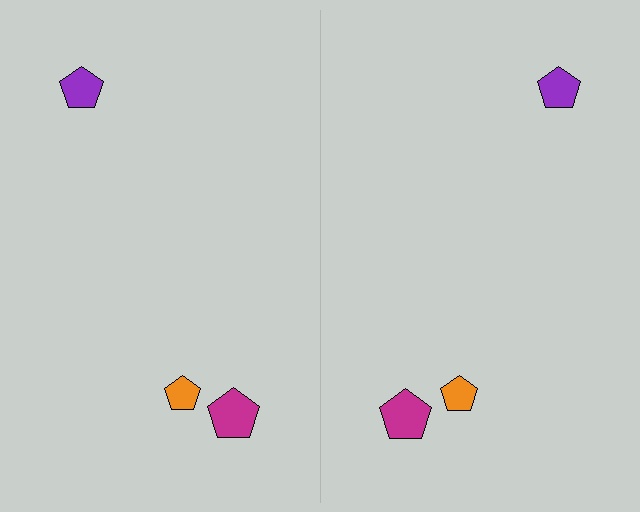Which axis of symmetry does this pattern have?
The pattern has a vertical axis of symmetry running through the center of the image.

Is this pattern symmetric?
Yes, this pattern has bilateral (reflection) symmetry.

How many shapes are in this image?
There are 6 shapes in this image.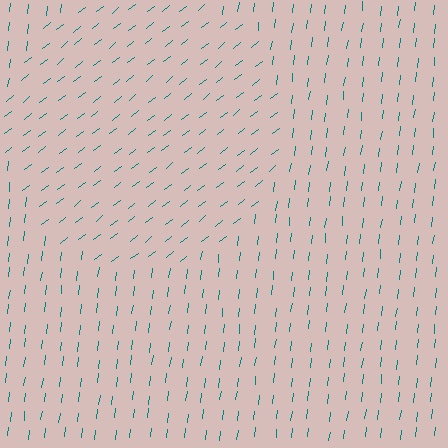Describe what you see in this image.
The image is filled with small teal line segments. A circle region in the image has lines oriented differently from the surrounding lines, creating a visible texture boundary.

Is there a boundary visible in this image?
Yes, there is a texture boundary formed by a change in line orientation.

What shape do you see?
I see a circle.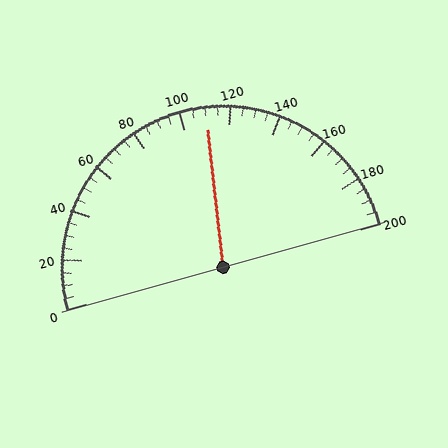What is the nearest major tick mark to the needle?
The nearest major tick mark is 120.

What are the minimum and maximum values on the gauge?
The gauge ranges from 0 to 200.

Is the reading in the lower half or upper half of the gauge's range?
The reading is in the upper half of the range (0 to 200).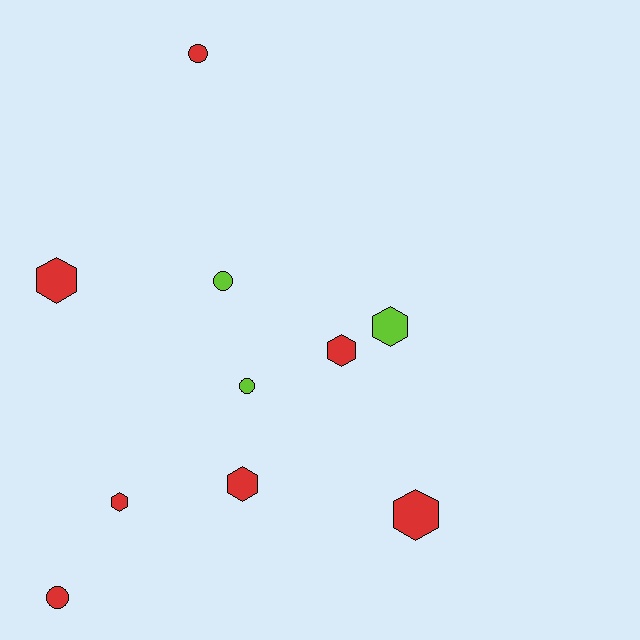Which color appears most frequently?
Red, with 7 objects.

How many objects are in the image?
There are 10 objects.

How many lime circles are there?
There are 2 lime circles.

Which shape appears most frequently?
Hexagon, with 6 objects.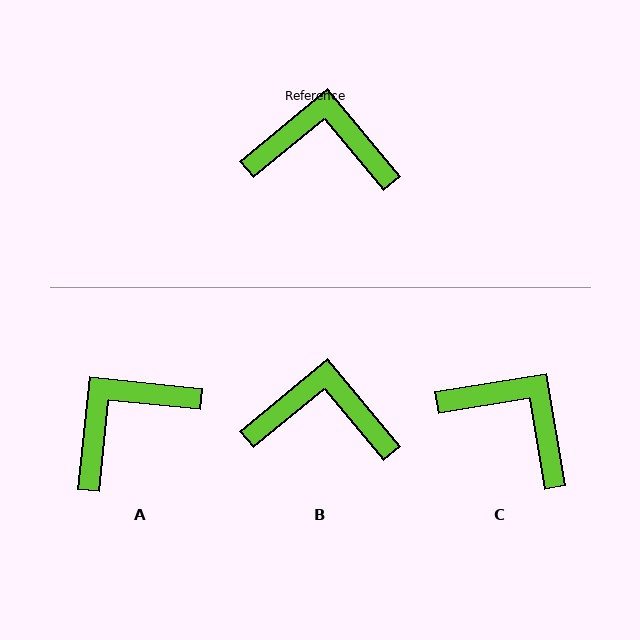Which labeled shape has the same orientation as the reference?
B.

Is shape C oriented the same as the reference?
No, it is off by about 30 degrees.